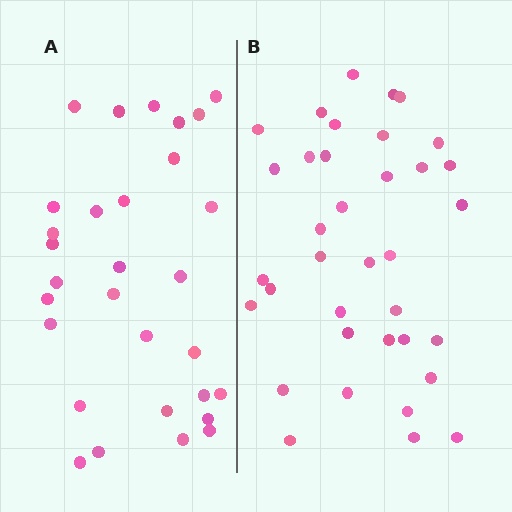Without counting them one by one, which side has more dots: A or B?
Region B (the right region) has more dots.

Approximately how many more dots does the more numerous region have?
Region B has about 6 more dots than region A.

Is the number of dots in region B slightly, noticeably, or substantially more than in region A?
Region B has only slightly more — the two regions are fairly close. The ratio is roughly 1.2 to 1.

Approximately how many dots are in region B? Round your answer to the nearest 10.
About 40 dots. (The exact count is 36, which rounds to 40.)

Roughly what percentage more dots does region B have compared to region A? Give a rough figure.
About 20% more.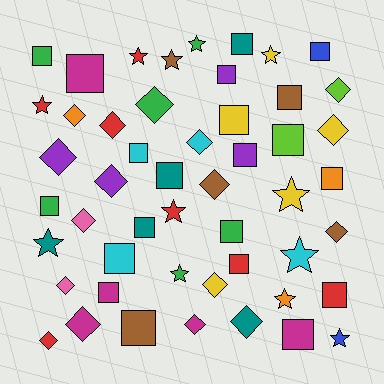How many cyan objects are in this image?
There are 4 cyan objects.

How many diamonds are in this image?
There are 17 diamonds.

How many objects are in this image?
There are 50 objects.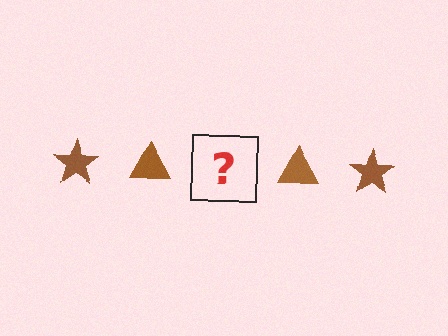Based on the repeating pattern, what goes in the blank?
The blank should be a brown star.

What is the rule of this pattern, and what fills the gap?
The rule is that the pattern cycles through star, triangle shapes in brown. The gap should be filled with a brown star.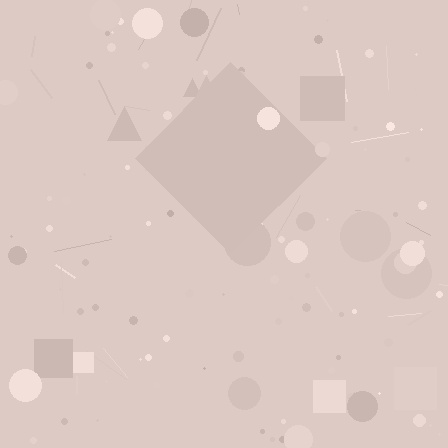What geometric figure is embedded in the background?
A diamond is embedded in the background.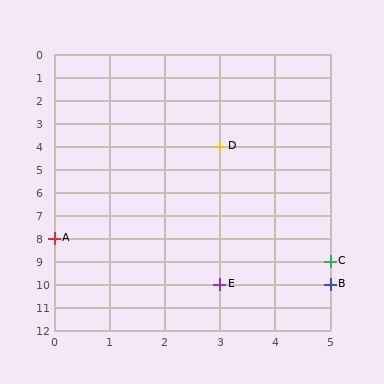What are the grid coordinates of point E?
Point E is at grid coordinates (3, 10).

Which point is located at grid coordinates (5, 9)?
Point C is at (5, 9).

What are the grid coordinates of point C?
Point C is at grid coordinates (5, 9).